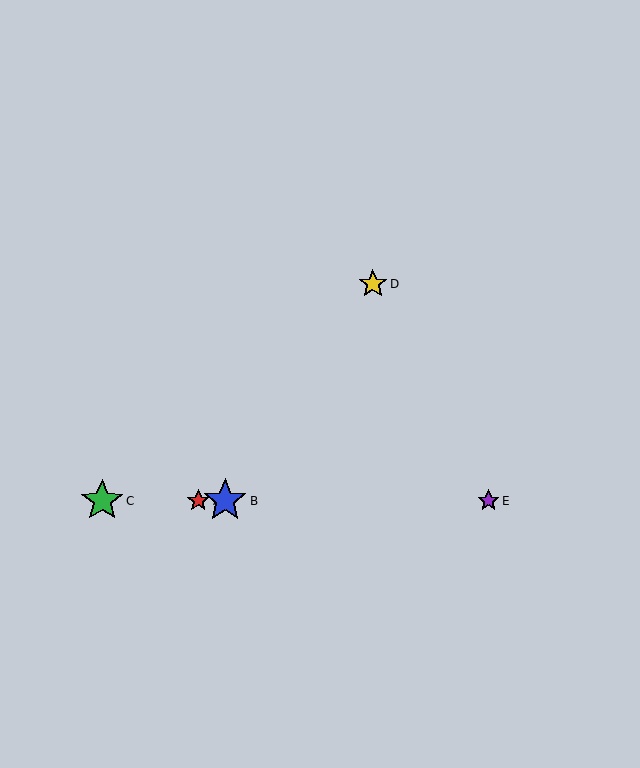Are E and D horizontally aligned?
No, E is at y≈501 and D is at y≈284.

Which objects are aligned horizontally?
Objects A, B, C, E are aligned horizontally.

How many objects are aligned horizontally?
4 objects (A, B, C, E) are aligned horizontally.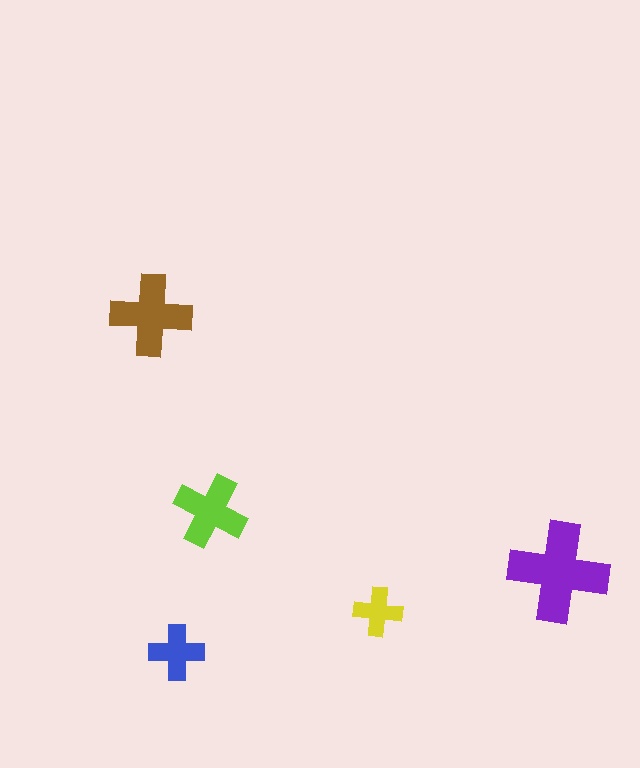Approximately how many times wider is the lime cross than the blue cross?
About 1.5 times wider.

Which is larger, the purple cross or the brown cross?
The purple one.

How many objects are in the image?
There are 5 objects in the image.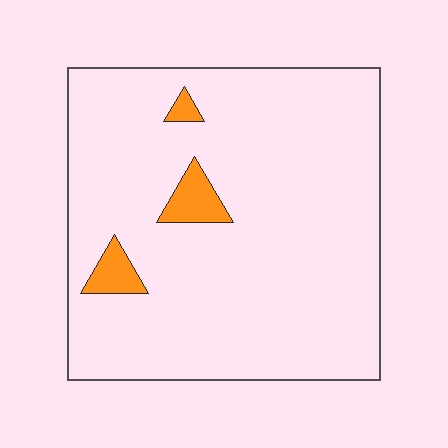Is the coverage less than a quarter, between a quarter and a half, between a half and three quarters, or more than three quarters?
Less than a quarter.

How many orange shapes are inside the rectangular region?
3.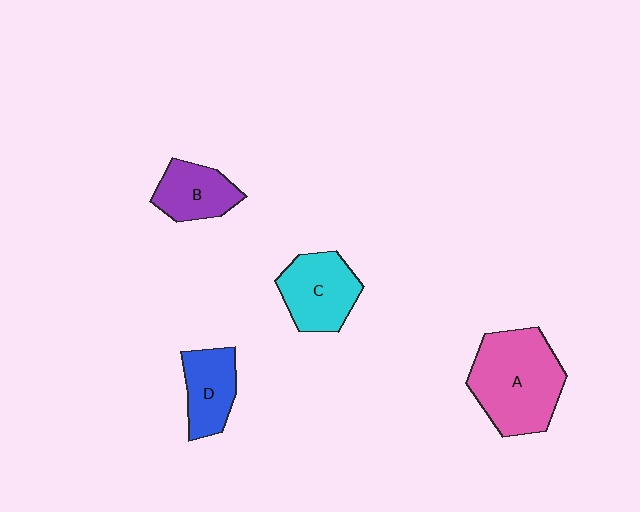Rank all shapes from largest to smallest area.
From largest to smallest: A (pink), C (cyan), D (blue), B (purple).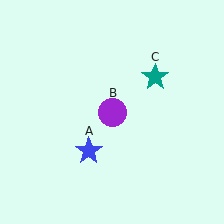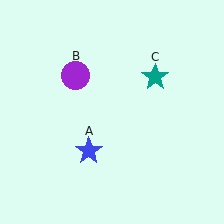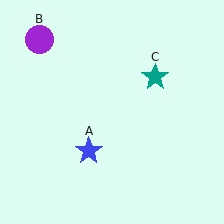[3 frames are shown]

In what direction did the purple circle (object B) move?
The purple circle (object B) moved up and to the left.